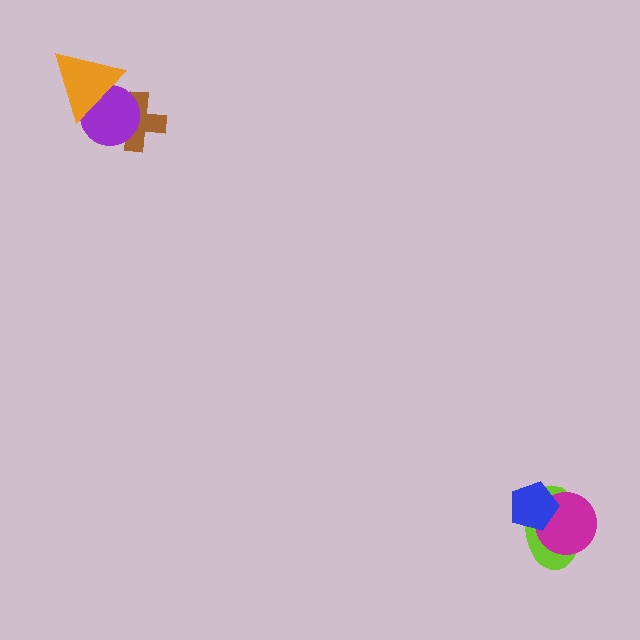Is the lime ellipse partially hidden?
Yes, it is partially covered by another shape.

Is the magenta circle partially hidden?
Yes, it is partially covered by another shape.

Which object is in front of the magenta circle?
The blue pentagon is in front of the magenta circle.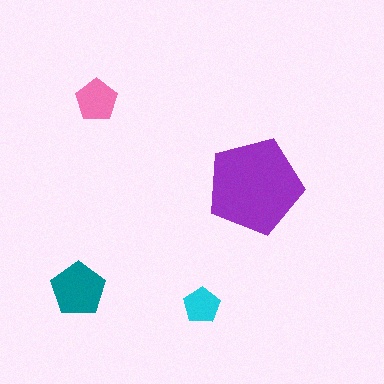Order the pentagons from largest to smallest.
the purple one, the teal one, the pink one, the cyan one.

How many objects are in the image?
There are 4 objects in the image.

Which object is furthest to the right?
The purple pentagon is rightmost.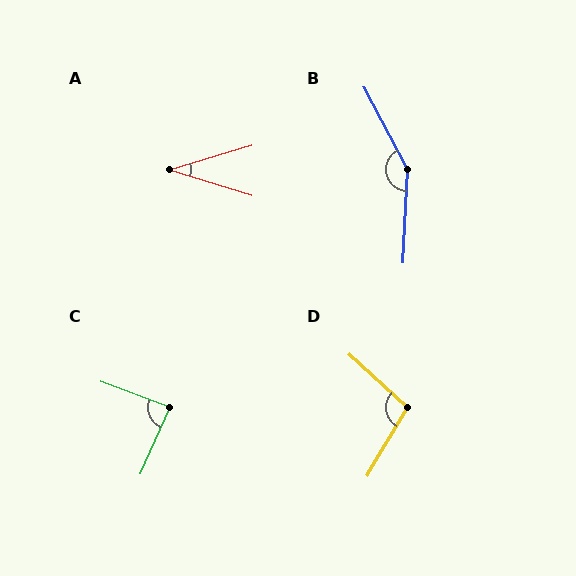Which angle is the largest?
B, at approximately 150 degrees.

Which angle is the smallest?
A, at approximately 34 degrees.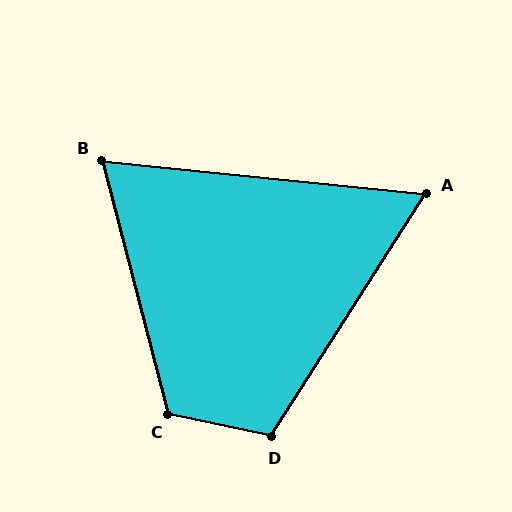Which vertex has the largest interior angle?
C, at approximately 117 degrees.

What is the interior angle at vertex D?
Approximately 110 degrees (obtuse).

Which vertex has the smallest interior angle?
A, at approximately 63 degrees.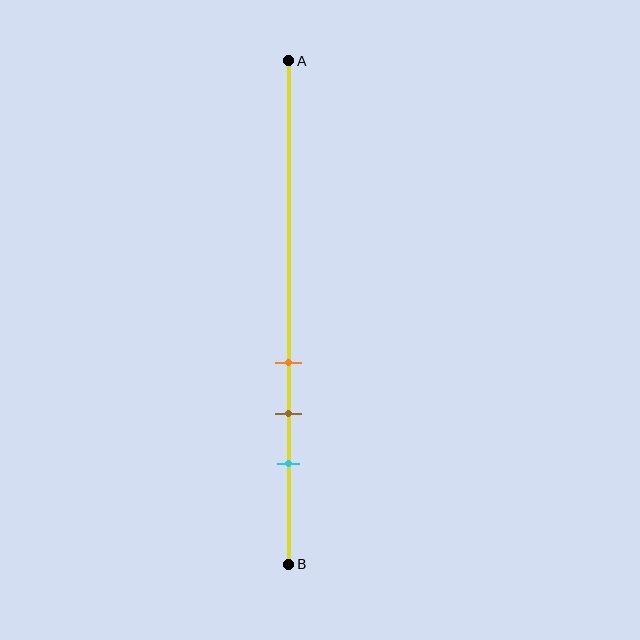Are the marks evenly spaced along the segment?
Yes, the marks are approximately evenly spaced.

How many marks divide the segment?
There are 3 marks dividing the segment.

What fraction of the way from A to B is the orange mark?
The orange mark is approximately 60% (0.6) of the way from A to B.